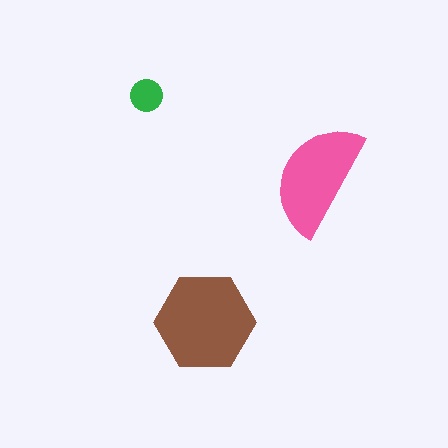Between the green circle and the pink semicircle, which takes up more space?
The pink semicircle.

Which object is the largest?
The brown hexagon.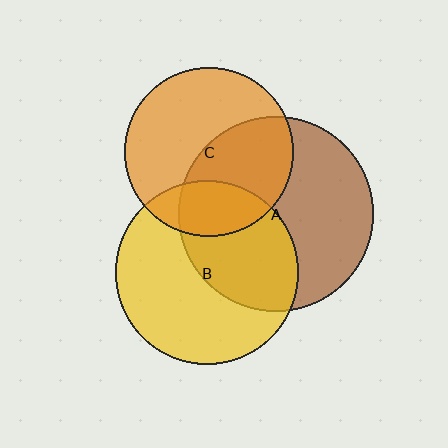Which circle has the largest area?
Circle A (brown).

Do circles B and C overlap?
Yes.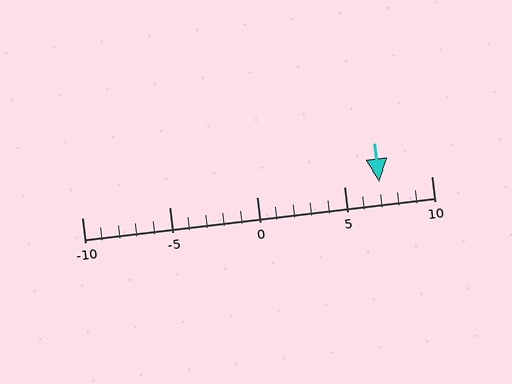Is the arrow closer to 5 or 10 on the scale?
The arrow is closer to 5.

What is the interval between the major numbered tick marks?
The major tick marks are spaced 5 units apart.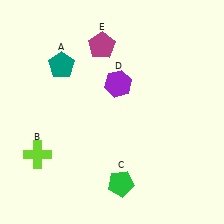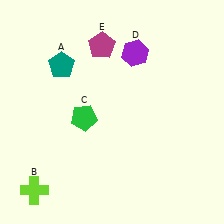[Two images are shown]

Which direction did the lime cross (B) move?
The lime cross (B) moved down.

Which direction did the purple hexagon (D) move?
The purple hexagon (D) moved up.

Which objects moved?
The objects that moved are: the lime cross (B), the green pentagon (C), the purple hexagon (D).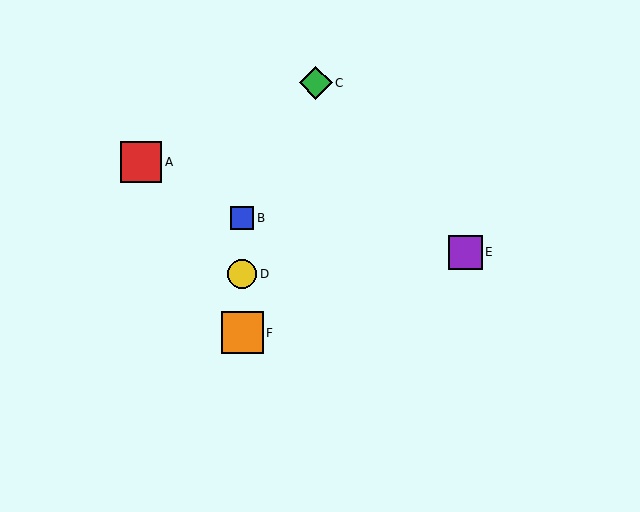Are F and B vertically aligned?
Yes, both are at x≈242.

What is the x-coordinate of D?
Object D is at x≈242.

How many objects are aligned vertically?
3 objects (B, D, F) are aligned vertically.